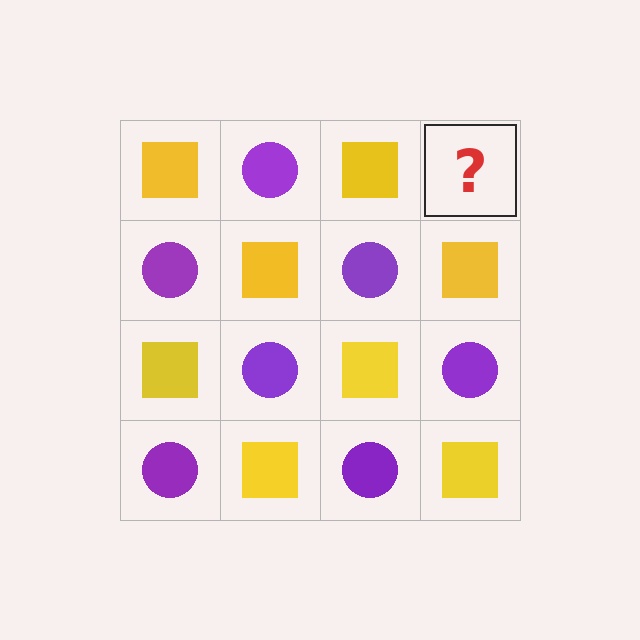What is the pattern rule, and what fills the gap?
The rule is that it alternates yellow square and purple circle in a checkerboard pattern. The gap should be filled with a purple circle.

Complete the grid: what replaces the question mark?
The question mark should be replaced with a purple circle.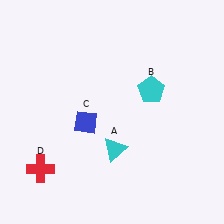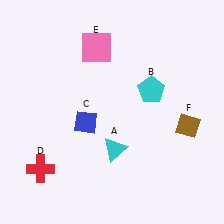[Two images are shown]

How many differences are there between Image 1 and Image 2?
There are 2 differences between the two images.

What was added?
A pink square (E), a brown diamond (F) were added in Image 2.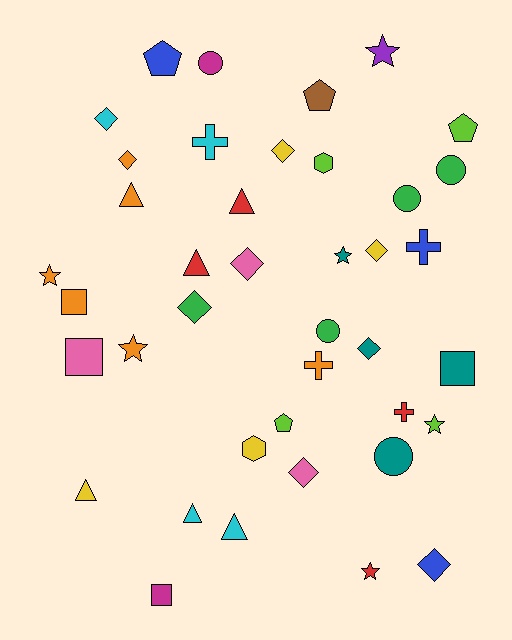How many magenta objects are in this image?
There are 2 magenta objects.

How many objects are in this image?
There are 40 objects.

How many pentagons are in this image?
There are 4 pentagons.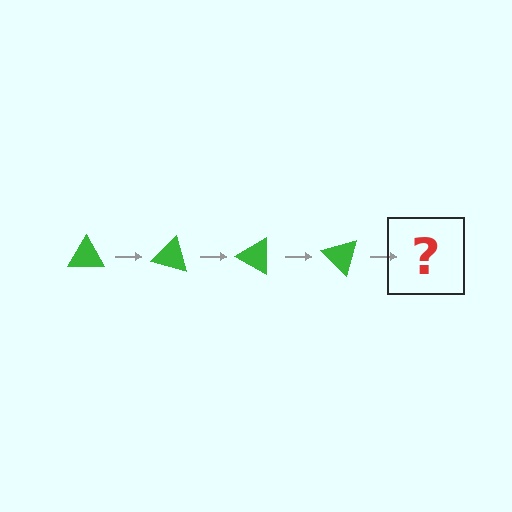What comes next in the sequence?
The next element should be a green triangle rotated 60 degrees.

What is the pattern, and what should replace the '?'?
The pattern is that the triangle rotates 15 degrees each step. The '?' should be a green triangle rotated 60 degrees.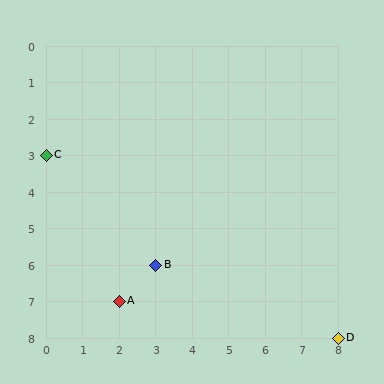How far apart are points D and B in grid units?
Points D and B are 5 columns and 2 rows apart (about 5.4 grid units diagonally).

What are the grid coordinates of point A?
Point A is at grid coordinates (2, 7).